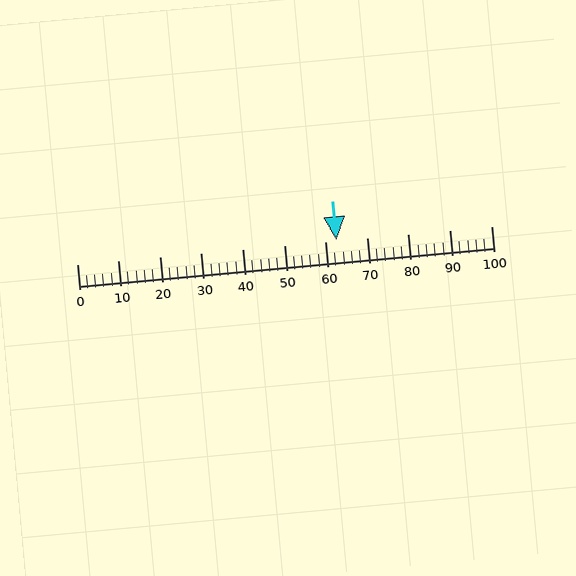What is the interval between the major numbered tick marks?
The major tick marks are spaced 10 units apart.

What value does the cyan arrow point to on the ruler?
The cyan arrow points to approximately 63.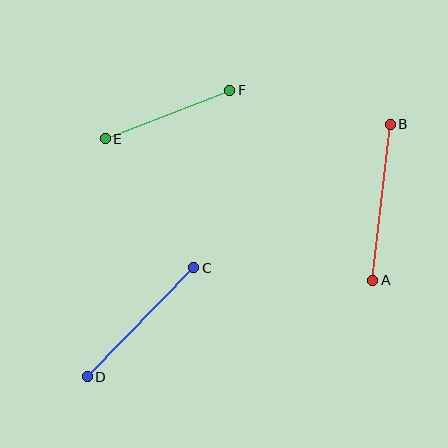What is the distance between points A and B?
The distance is approximately 157 pixels.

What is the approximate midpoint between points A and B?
The midpoint is at approximately (382, 202) pixels.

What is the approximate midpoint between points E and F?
The midpoint is at approximately (168, 115) pixels.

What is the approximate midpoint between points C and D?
The midpoint is at approximately (140, 322) pixels.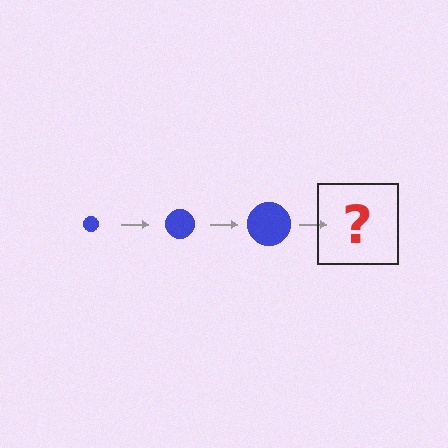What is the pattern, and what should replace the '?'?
The pattern is that the circle gets progressively larger each step. The '?' should be a blue circle, larger than the previous one.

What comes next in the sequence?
The next element should be a blue circle, larger than the previous one.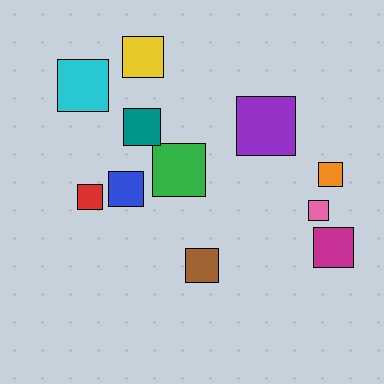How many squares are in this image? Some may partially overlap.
There are 11 squares.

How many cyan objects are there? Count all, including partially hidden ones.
There is 1 cyan object.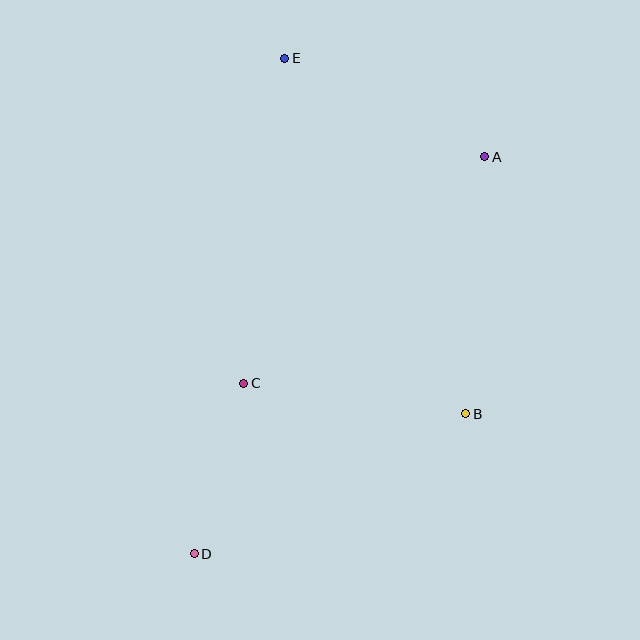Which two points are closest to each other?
Points C and D are closest to each other.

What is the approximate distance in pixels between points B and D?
The distance between B and D is approximately 305 pixels.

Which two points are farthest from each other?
Points D and E are farthest from each other.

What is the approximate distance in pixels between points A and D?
The distance between A and D is approximately 492 pixels.